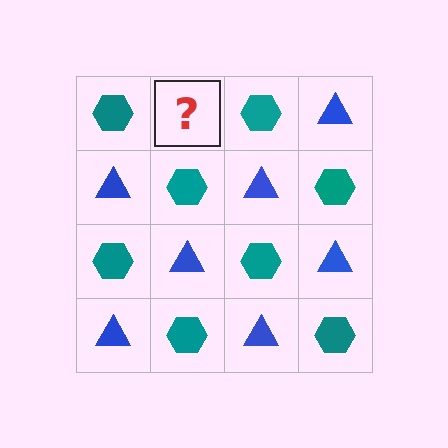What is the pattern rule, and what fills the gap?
The rule is that it alternates teal hexagon and blue triangle in a checkerboard pattern. The gap should be filled with a blue triangle.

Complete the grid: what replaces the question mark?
The question mark should be replaced with a blue triangle.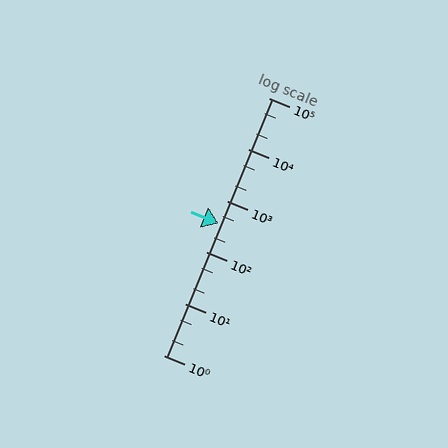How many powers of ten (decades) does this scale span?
The scale spans 5 decades, from 1 to 100000.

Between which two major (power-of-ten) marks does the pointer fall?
The pointer is between 100 and 1000.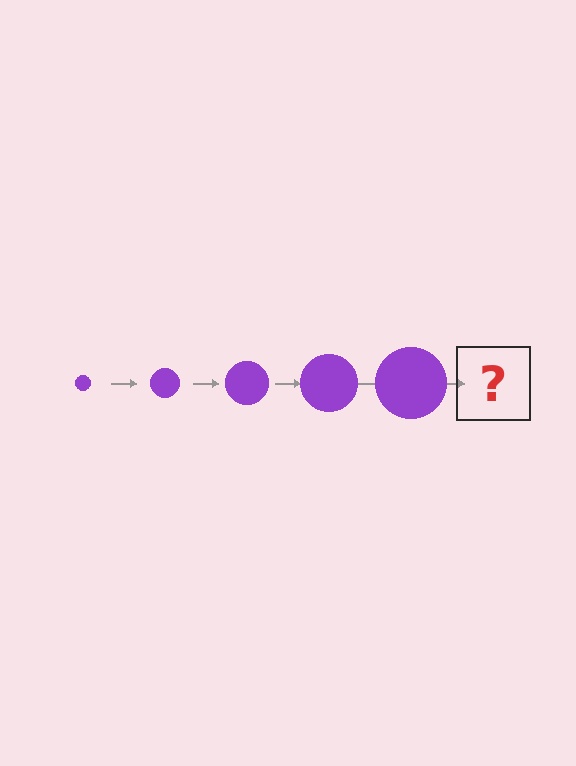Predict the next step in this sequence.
The next step is a purple circle, larger than the previous one.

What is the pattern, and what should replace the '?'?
The pattern is that the circle gets progressively larger each step. The '?' should be a purple circle, larger than the previous one.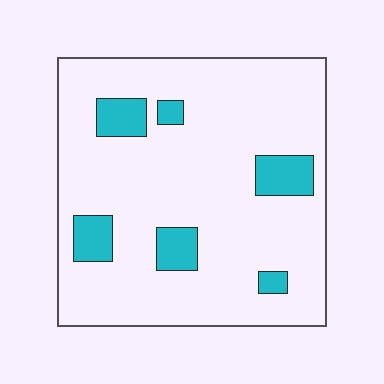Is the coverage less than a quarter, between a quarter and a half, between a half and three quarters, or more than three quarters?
Less than a quarter.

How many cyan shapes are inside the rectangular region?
6.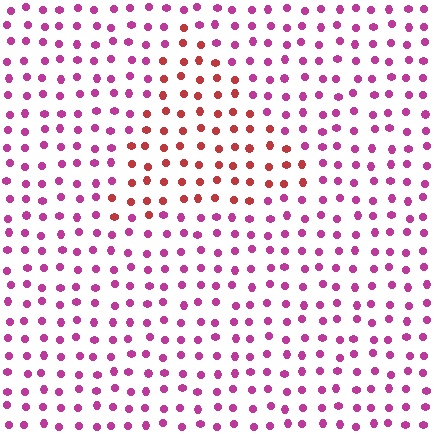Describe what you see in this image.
The image is filled with small magenta elements in a uniform arrangement. A triangle-shaped region is visible where the elements are tinted to a slightly different hue, forming a subtle color boundary.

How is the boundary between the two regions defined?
The boundary is defined purely by a slight shift in hue (about 43 degrees). Spacing, size, and orientation are identical on both sides.